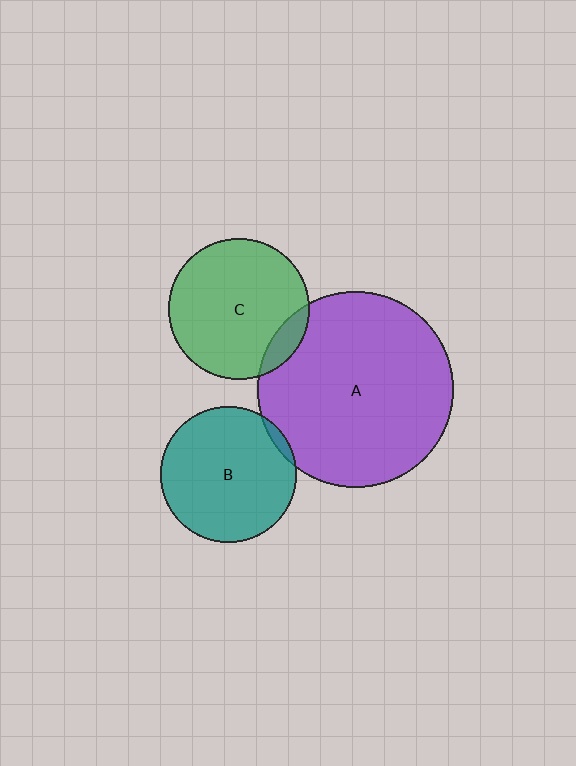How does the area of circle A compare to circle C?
Approximately 1.9 times.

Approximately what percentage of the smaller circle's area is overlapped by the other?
Approximately 10%.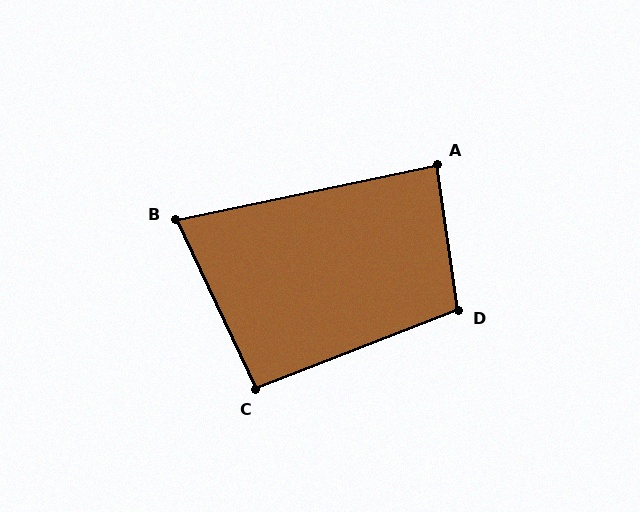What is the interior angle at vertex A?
Approximately 86 degrees (approximately right).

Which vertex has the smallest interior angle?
B, at approximately 77 degrees.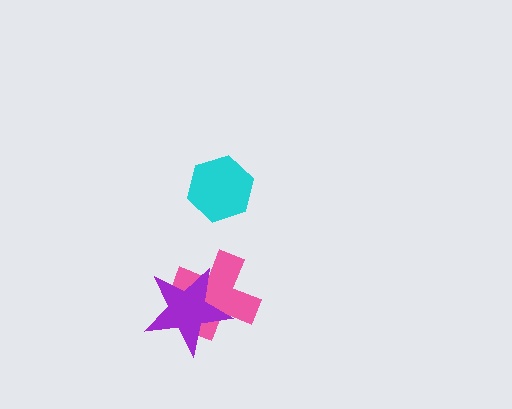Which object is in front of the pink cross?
The purple star is in front of the pink cross.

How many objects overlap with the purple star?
1 object overlaps with the purple star.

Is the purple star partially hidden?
No, no other shape covers it.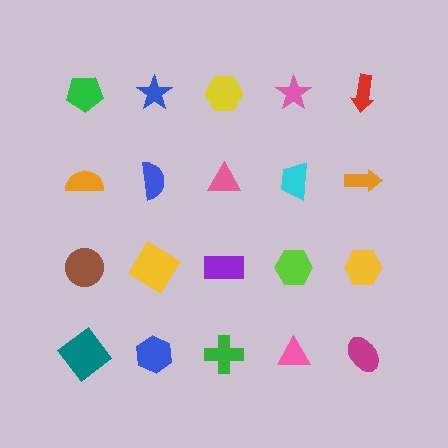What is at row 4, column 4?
A pink triangle.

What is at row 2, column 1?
An orange semicircle.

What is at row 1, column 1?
A green pentagon.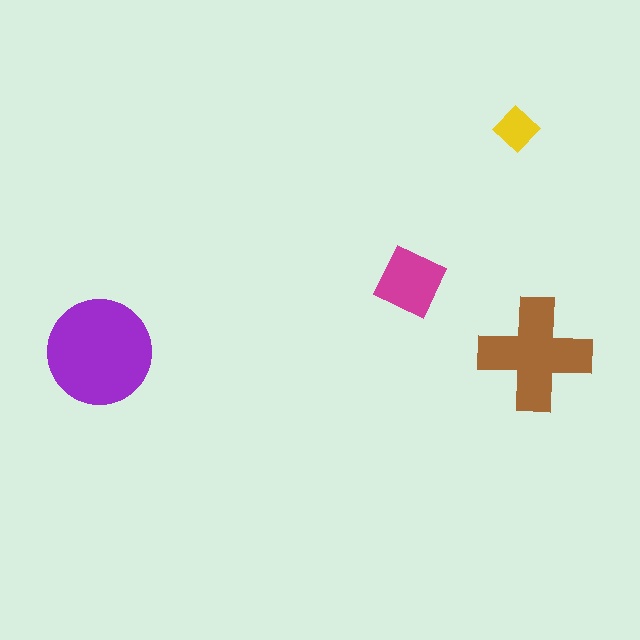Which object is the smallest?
The yellow diamond.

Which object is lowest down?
The brown cross is bottommost.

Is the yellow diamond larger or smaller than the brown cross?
Smaller.